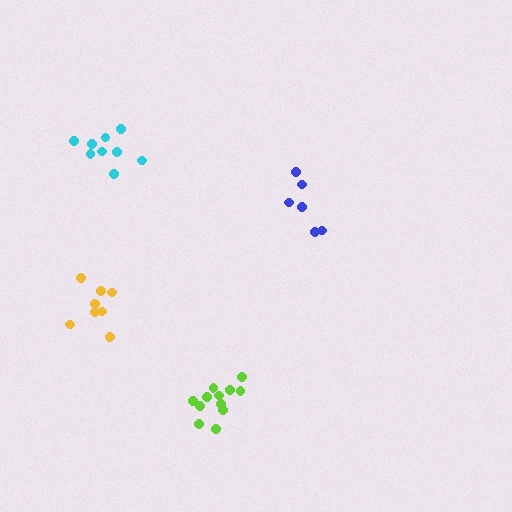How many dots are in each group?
Group 1: 12 dots, Group 2: 9 dots, Group 3: 6 dots, Group 4: 8 dots (35 total).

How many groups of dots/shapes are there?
There are 4 groups.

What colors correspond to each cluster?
The clusters are colored: lime, cyan, blue, yellow.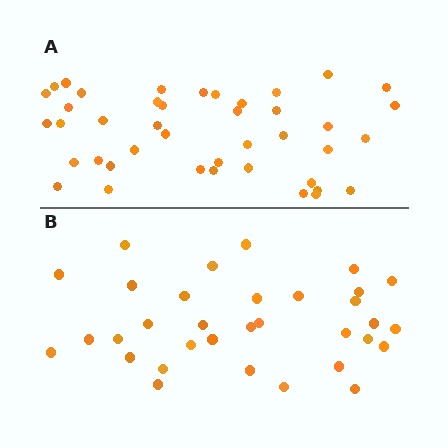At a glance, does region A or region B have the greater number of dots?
Region A (the top region) has more dots.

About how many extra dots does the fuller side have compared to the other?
Region A has roughly 8 or so more dots than region B.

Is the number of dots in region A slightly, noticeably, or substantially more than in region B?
Region A has noticeably more, but not dramatically so. The ratio is roughly 1.3 to 1.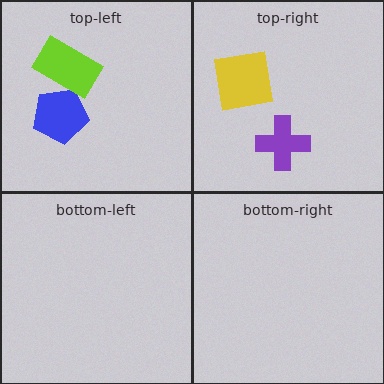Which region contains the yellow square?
The top-right region.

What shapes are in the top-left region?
The blue pentagon, the lime rectangle.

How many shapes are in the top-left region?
2.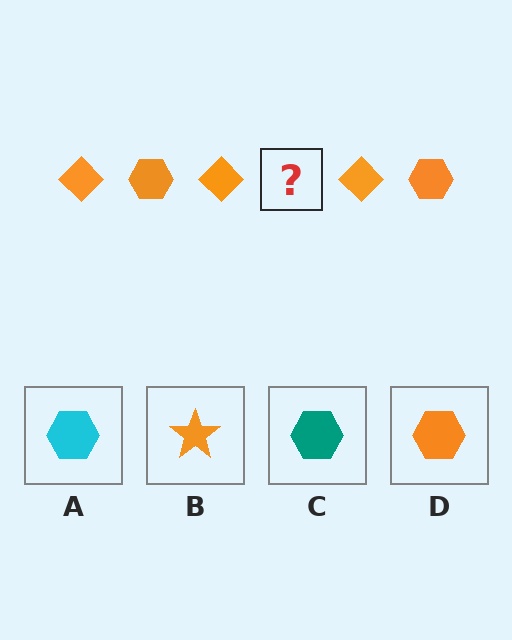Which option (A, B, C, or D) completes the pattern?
D.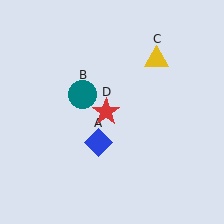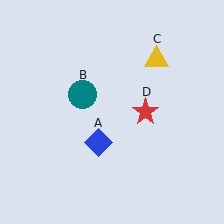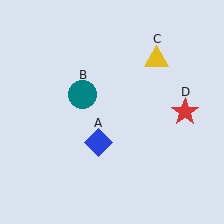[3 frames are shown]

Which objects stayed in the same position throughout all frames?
Blue diamond (object A) and teal circle (object B) and yellow triangle (object C) remained stationary.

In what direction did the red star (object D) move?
The red star (object D) moved right.